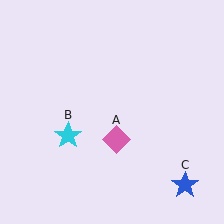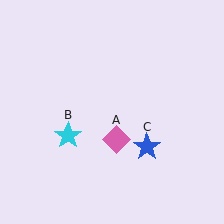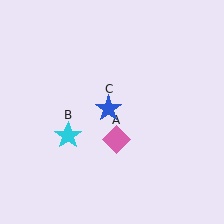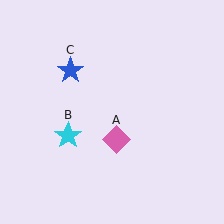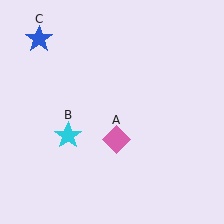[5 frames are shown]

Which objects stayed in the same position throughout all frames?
Pink diamond (object A) and cyan star (object B) remained stationary.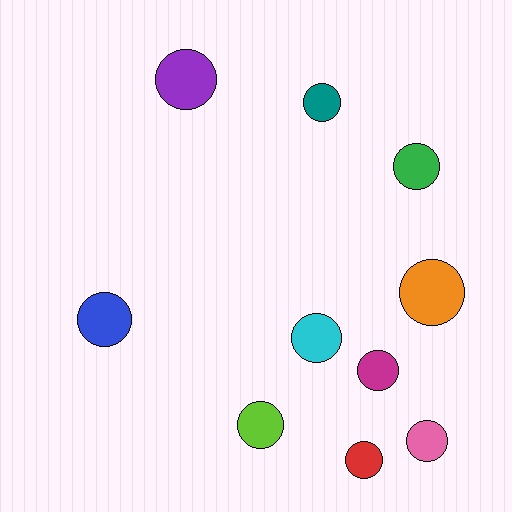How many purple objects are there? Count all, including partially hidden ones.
There is 1 purple object.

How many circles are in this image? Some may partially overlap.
There are 10 circles.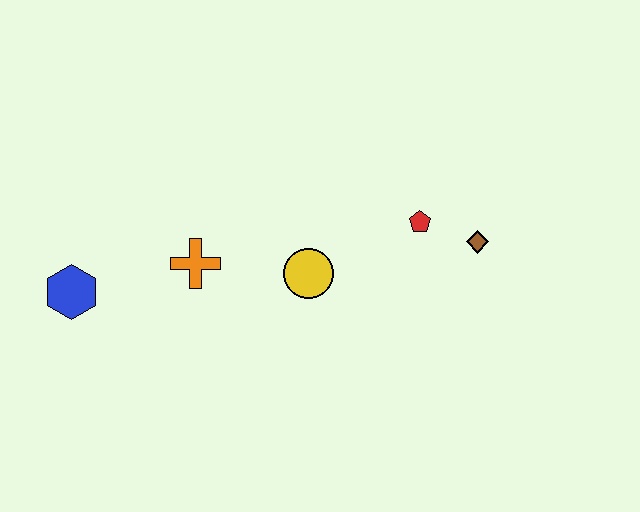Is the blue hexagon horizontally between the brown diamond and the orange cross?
No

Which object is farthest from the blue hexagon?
The brown diamond is farthest from the blue hexagon.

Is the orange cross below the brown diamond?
Yes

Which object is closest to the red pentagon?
The brown diamond is closest to the red pentagon.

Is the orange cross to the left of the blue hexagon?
No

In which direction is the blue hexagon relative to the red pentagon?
The blue hexagon is to the left of the red pentagon.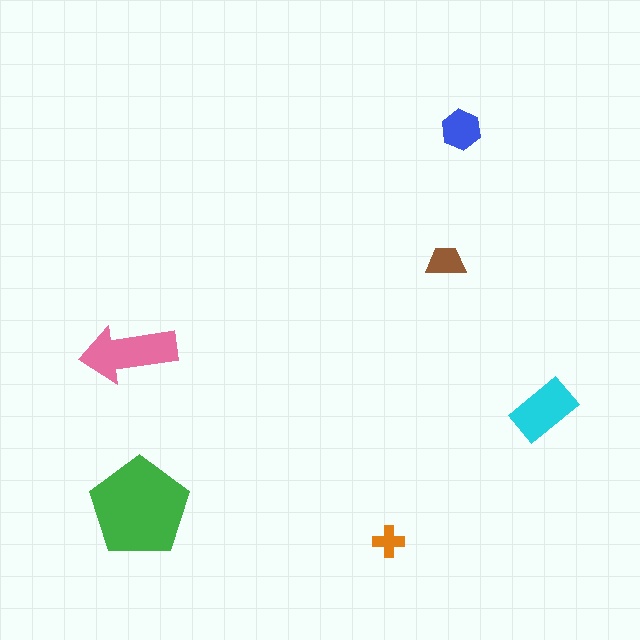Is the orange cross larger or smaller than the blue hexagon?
Smaller.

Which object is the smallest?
The orange cross.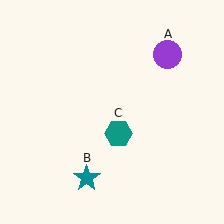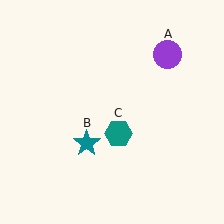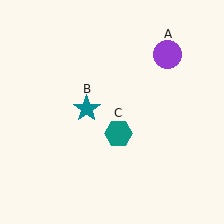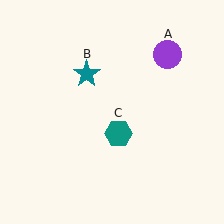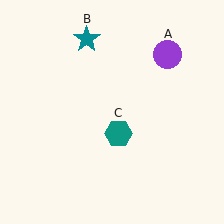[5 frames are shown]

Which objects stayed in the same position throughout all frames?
Purple circle (object A) and teal hexagon (object C) remained stationary.